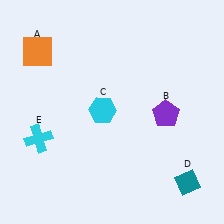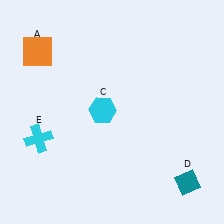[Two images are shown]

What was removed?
The purple pentagon (B) was removed in Image 2.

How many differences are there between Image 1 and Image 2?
There is 1 difference between the two images.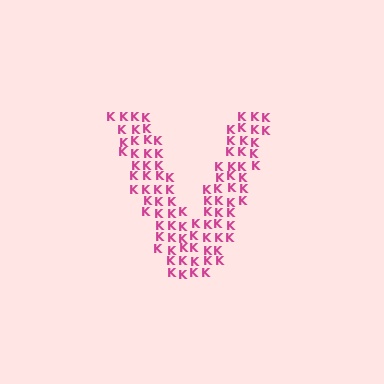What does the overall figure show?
The overall figure shows the letter V.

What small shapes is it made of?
It is made of small letter K's.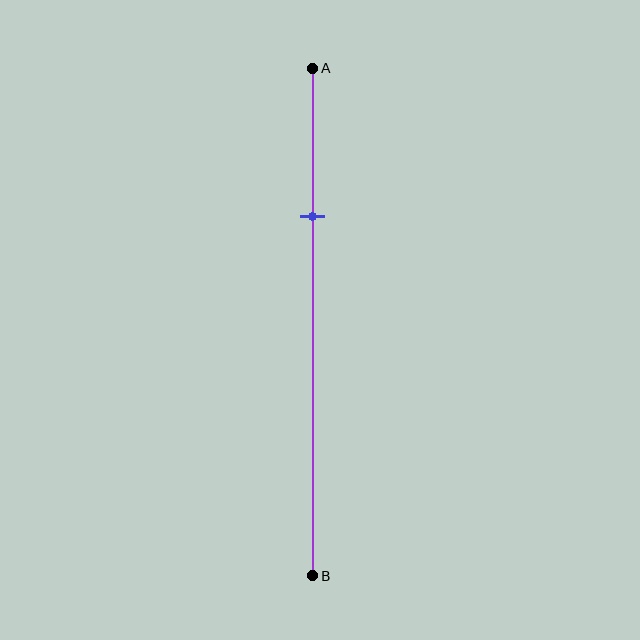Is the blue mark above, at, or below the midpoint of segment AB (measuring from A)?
The blue mark is above the midpoint of segment AB.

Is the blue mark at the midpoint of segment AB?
No, the mark is at about 30% from A, not at the 50% midpoint.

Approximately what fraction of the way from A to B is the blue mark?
The blue mark is approximately 30% of the way from A to B.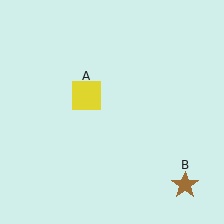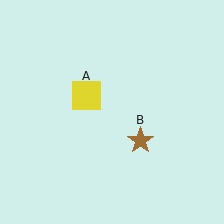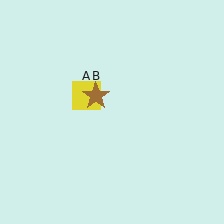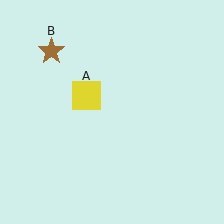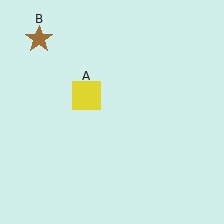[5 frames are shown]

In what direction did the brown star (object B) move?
The brown star (object B) moved up and to the left.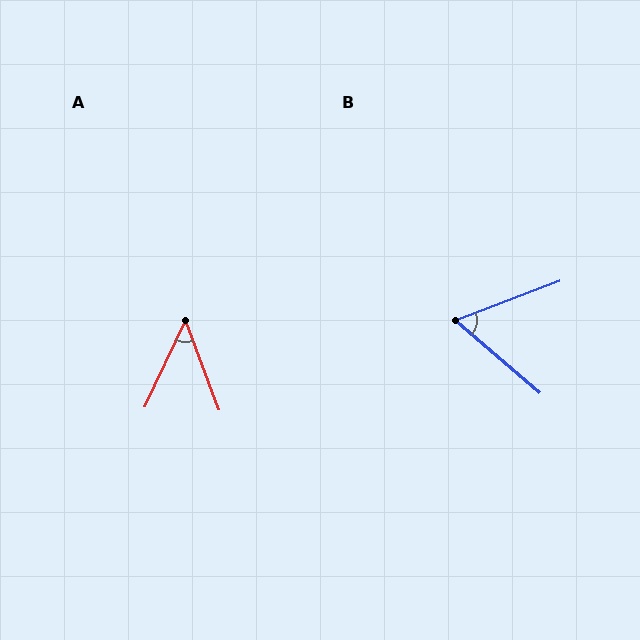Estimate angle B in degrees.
Approximately 62 degrees.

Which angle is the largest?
B, at approximately 62 degrees.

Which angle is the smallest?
A, at approximately 46 degrees.